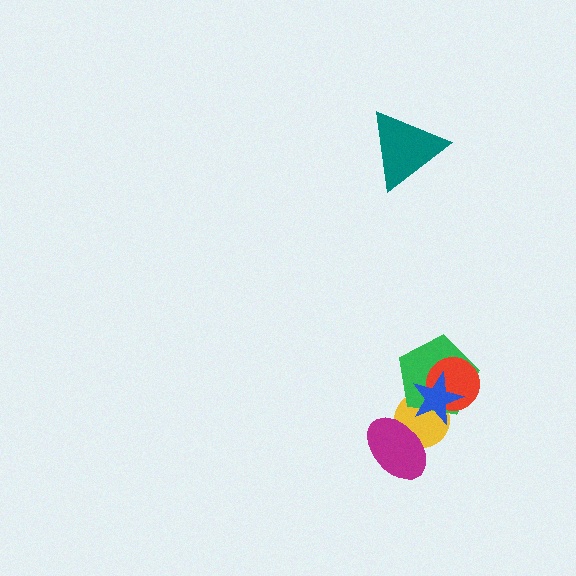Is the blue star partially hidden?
No, no other shape covers it.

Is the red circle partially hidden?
Yes, it is partially covered by another shape.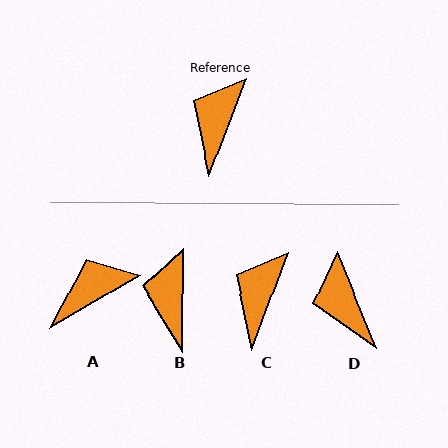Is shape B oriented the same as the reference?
No, it is off by about 20 degrees.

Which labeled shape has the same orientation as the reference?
C.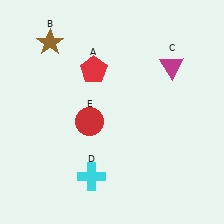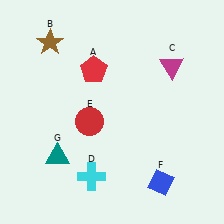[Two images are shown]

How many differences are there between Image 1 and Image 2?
There are 2 differences between the two images.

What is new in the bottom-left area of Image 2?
A teal triangle (G) was added in the bottom-left area of Image 2.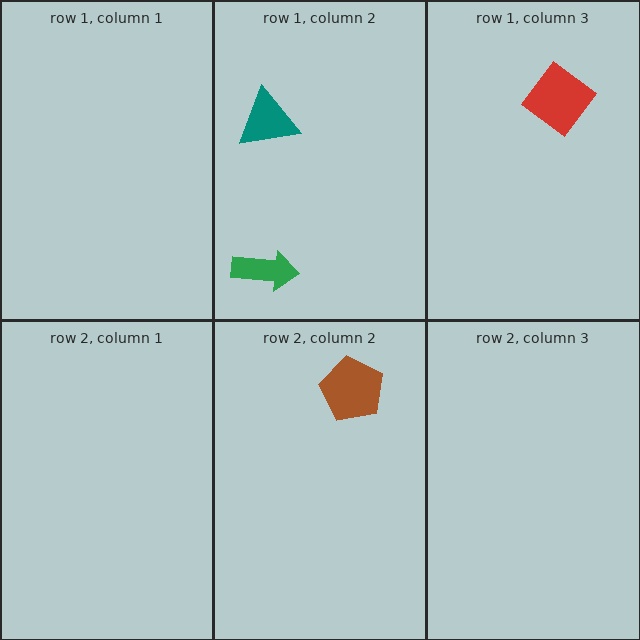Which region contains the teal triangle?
The row 1, column 2 region.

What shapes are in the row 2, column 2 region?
The brown pentagon.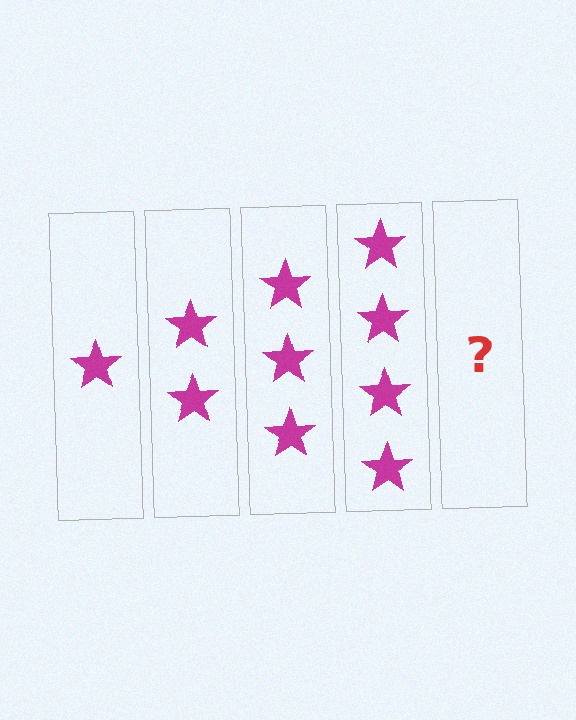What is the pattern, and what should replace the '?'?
The pattern is that each step adds one more star. The '?' should be 5 stars.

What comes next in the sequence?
The next element should be 5 stars.